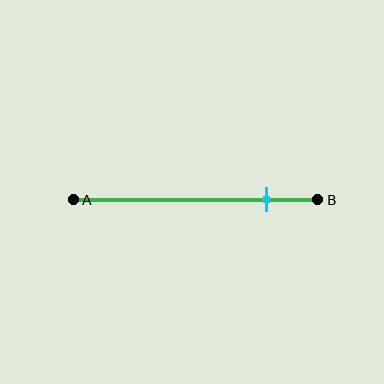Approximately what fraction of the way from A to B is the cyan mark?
The cyan mark is approximately 80% of the way from A to B.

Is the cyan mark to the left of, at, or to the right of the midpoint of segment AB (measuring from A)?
The cyan mark is to the right of the midpoint of segment AB.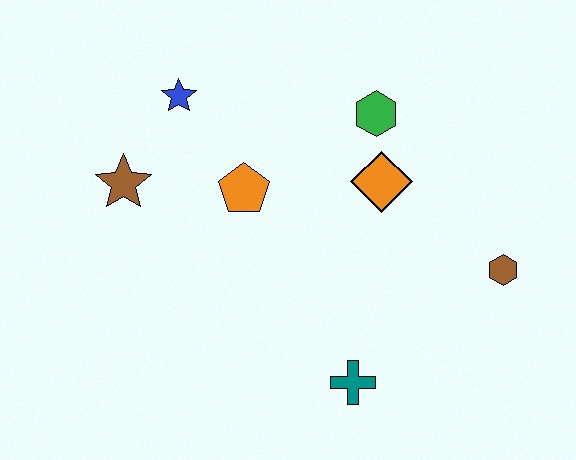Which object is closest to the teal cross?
The brown hexagon is closest to the teal cross.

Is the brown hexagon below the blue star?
Yes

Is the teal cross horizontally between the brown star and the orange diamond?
Yes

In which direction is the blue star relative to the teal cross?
The blue star is above the teal cross.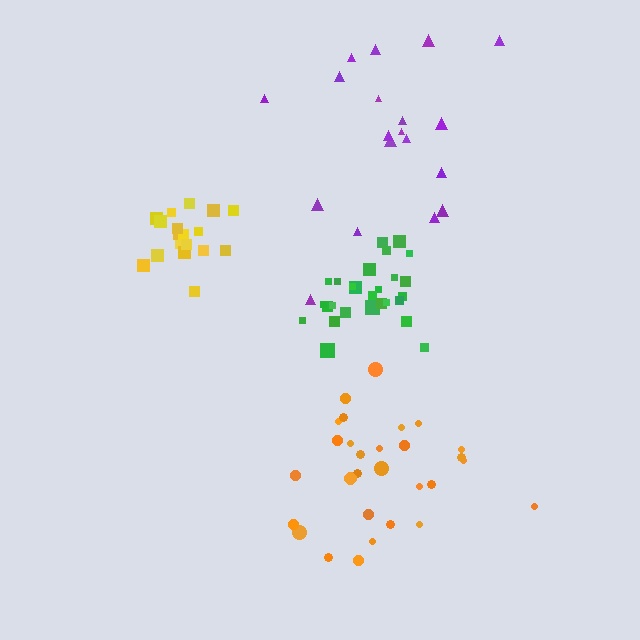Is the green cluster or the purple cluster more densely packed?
Green.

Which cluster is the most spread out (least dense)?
Purple.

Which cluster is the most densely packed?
Yellow.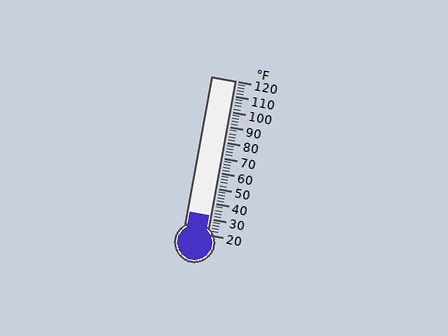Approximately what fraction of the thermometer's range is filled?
The thermometer is filled to approximately 10% of its range.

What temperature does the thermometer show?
The thermometer shows approximately 32°F.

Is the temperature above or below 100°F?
The temperature is below 100°F.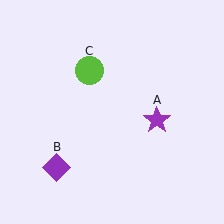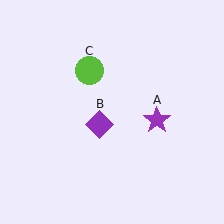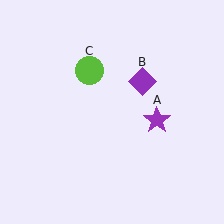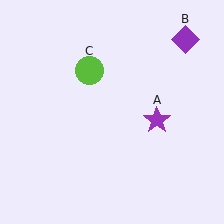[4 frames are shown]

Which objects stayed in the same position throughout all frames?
Purple star (object A) and lime circle (object C) remained stationary.